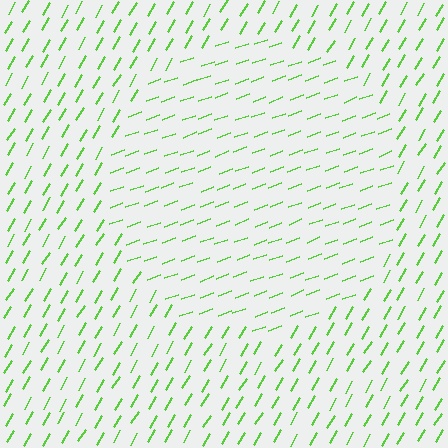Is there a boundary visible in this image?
Yes, there is a texture boundary formed by a change in line orientation.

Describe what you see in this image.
The image is filled with small lime line segments. A circle region in the image has lines oriented differently from the surrounding lines, creating a visible texture boundary.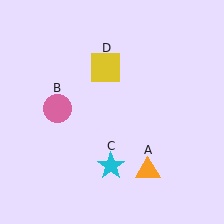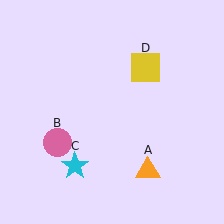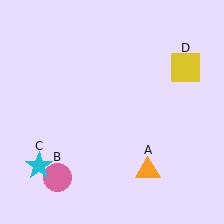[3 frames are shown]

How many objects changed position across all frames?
3 objects changed position: pink circle (object B), cyan star (object C), yellow square (object D).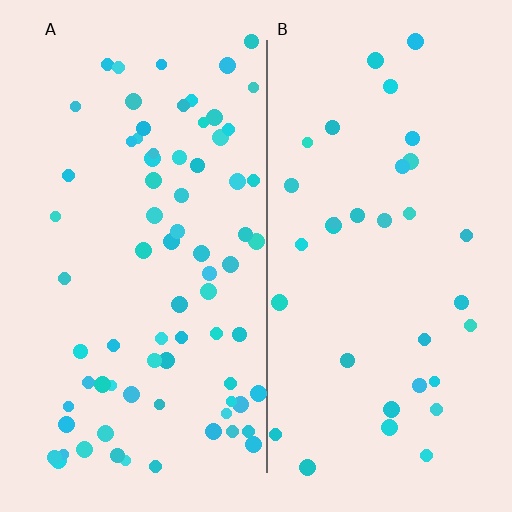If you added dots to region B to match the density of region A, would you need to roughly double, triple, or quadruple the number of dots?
Approximately double.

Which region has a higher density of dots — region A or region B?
A (the left).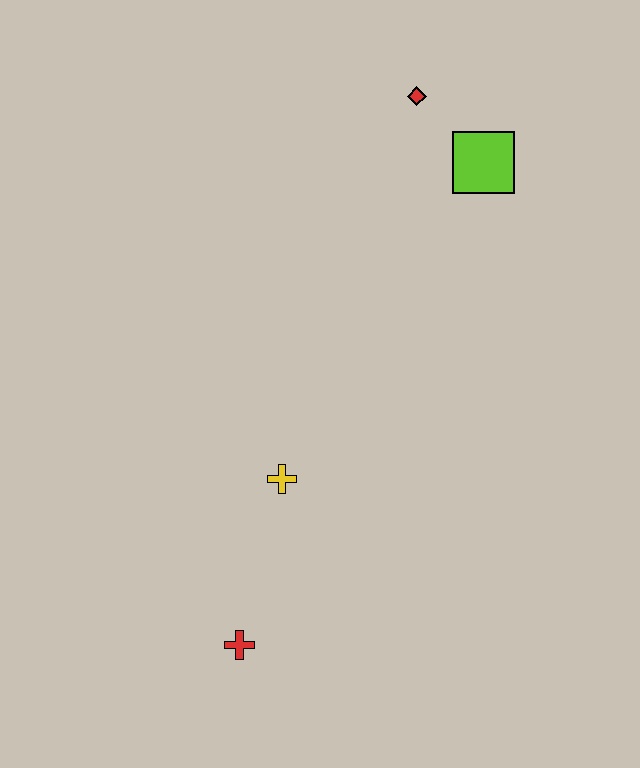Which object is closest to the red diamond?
The lime square is closest to the red diamond.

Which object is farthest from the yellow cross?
The red diamond is farthest from the yellow cross.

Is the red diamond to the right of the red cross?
Yes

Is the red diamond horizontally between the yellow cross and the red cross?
No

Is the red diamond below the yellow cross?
No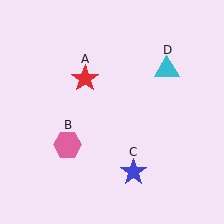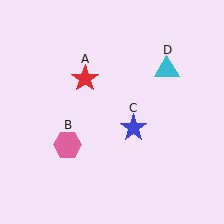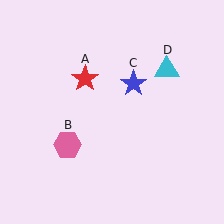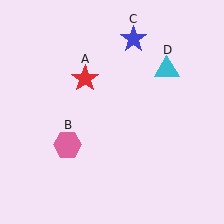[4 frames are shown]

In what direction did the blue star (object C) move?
The blue star (object C) moved up.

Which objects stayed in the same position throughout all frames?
Red star (object A) and pink hexagon (object B) and cyan triangle (object D) remained stationary.